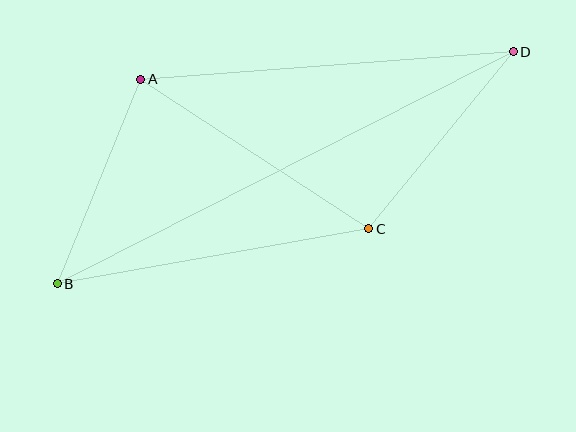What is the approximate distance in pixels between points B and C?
The distance between B and C is approximately 316 pixels.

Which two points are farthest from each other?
Points B and D are farthest from each other.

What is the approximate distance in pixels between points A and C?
The distance between A and C is approximately 273 pixels.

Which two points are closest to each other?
Points A and B are closest to each other.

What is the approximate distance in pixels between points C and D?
The distance between C and D is approximately 229 pixels.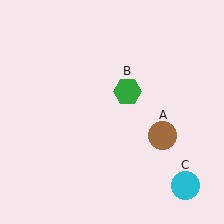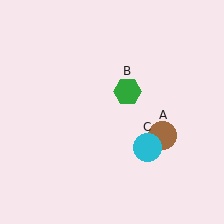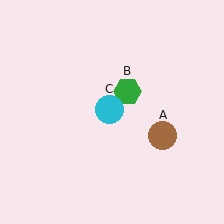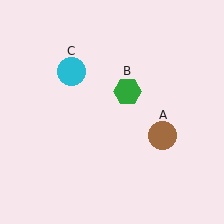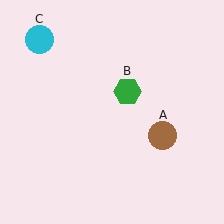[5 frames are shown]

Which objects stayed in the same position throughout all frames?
Brown circle (object A) and green hexagon (object B) remained stationary.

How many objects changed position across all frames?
1 object changed position: cyan circle (object C).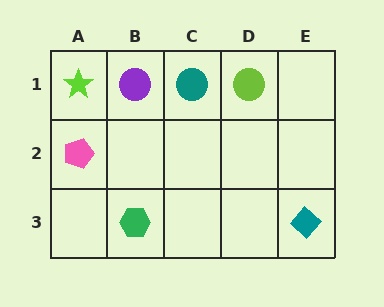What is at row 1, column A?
A lime star.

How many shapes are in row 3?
2 shapes.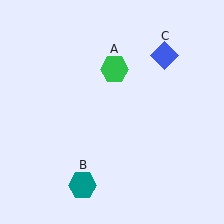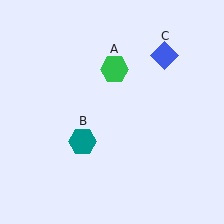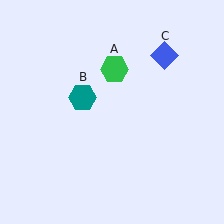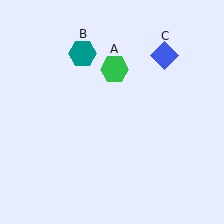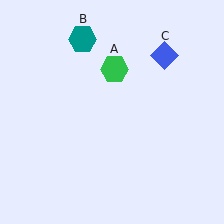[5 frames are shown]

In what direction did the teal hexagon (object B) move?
The teal hexagon (object B) moved up.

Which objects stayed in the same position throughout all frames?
Green hexagon (object A) and blue diamond (object C) remained stationary.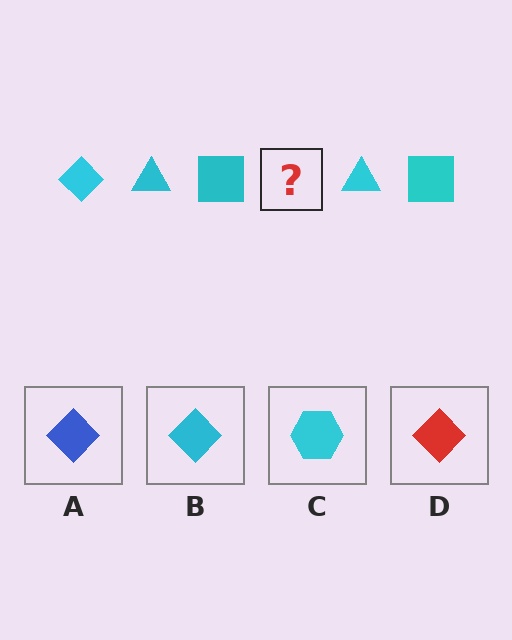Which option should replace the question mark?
Option B.